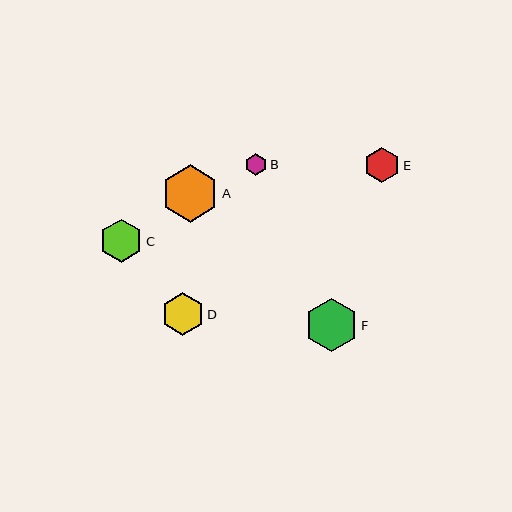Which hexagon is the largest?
Hexagon A is the largest with a size of approximately 57 pixels.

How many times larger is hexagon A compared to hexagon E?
Hexagon A is approximately 1.6 times the size of hexagon E.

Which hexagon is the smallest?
Hexagon B is the smallest with a size of approximately 22 pixels.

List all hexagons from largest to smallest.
From largest to smallest: A, F, C, D, E, B.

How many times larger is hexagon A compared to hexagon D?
Hexagon A is approximately 1.3 times the size of hexagon D.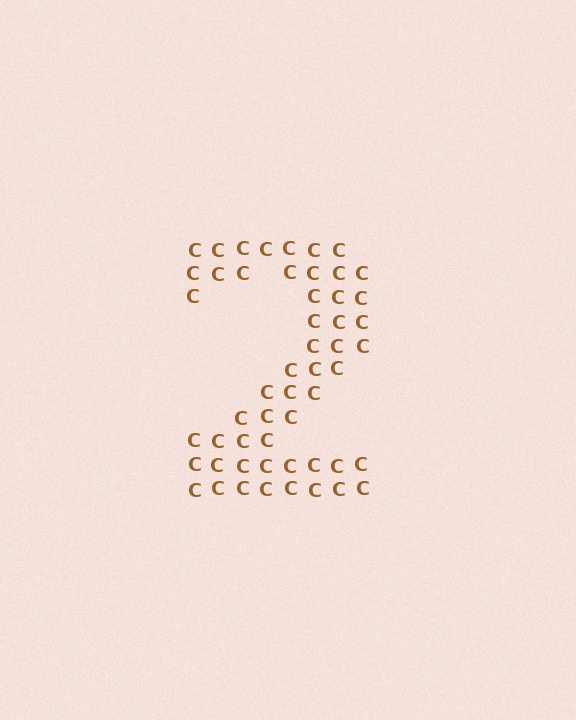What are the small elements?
The small elements are letter C's.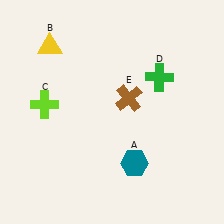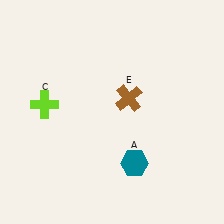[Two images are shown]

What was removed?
The green cross (D), the yellow triangle (B) were removed in Image 2.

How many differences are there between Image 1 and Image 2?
There are 2 differences between the two images.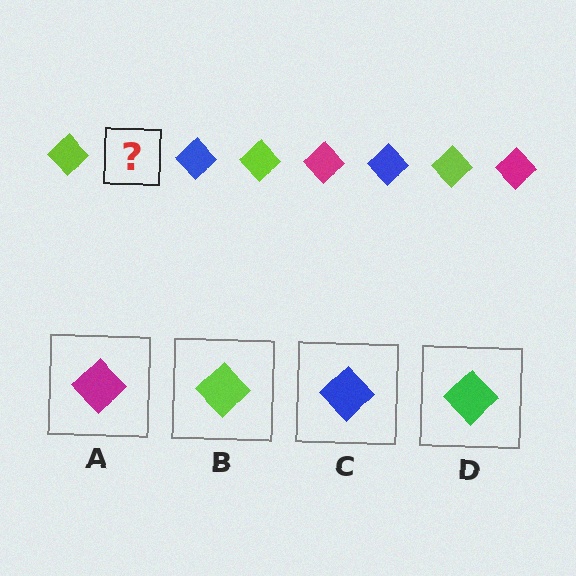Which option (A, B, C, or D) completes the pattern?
A.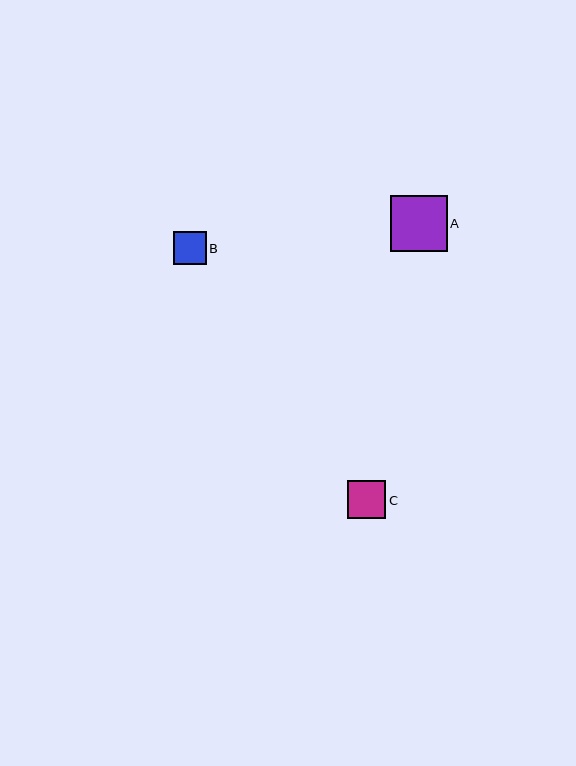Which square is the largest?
Square A is the largest with a size of approximately 57 pixels.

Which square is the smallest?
Square B is the smallest with a size of approximately 33 pixels.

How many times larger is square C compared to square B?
Square C is approximately 1.2 times the size of square B.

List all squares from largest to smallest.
From largest to smallest: A, C, B.